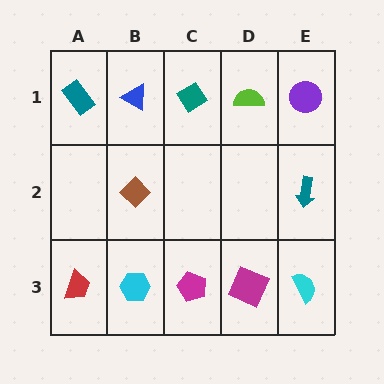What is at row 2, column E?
A teal arrow.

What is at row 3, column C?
A magenta pentagon.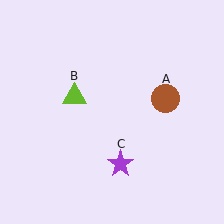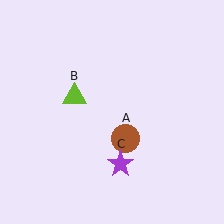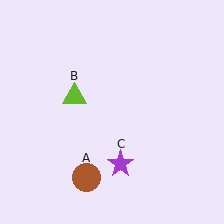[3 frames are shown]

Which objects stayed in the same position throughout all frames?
Lime triangle (object B) and purple star (object C) remained stationary.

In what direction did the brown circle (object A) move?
The brown circle (object A) moved down and to the left.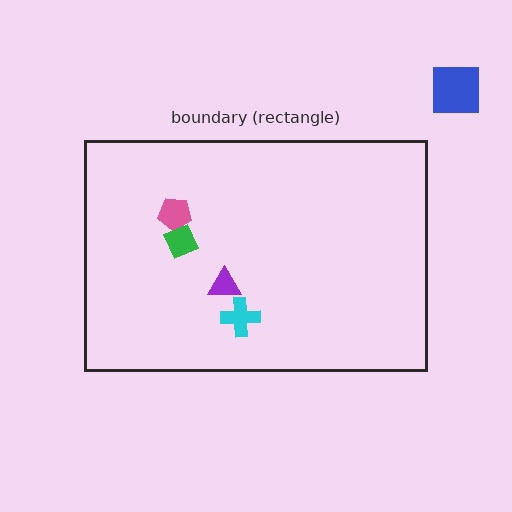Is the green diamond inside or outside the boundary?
Inside.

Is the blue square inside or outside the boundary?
Outside.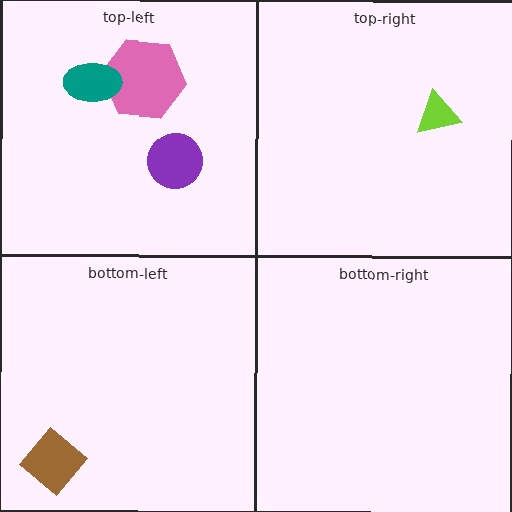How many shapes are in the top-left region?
3.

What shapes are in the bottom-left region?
The brown diamond.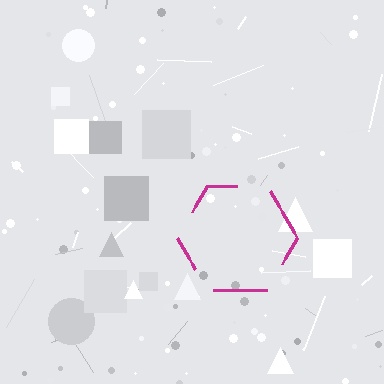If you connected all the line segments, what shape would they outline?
They would outline a hexagon.